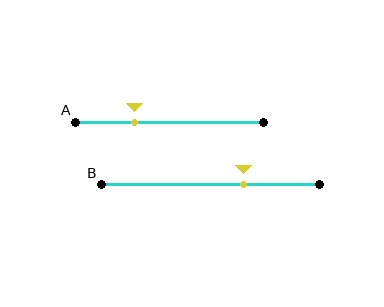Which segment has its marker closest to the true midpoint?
Segment B has its marker closest to the true midpoint.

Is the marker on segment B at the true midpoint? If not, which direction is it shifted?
No, the marker on segment B is shifted to the right by about 15% of the segment length.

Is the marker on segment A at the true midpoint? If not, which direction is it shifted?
No, the marker on segment A is shifted to the left by about 19% of the segment length.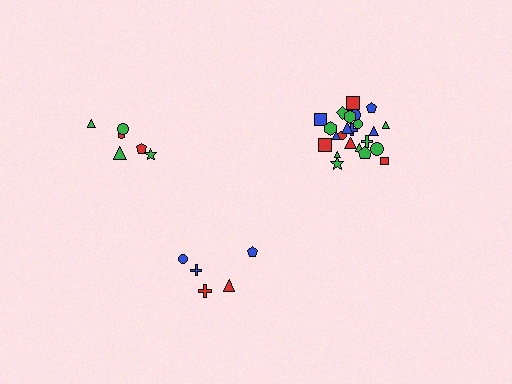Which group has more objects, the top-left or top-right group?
The top-right group.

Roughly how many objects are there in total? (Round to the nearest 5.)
Roughly 35 objects in total.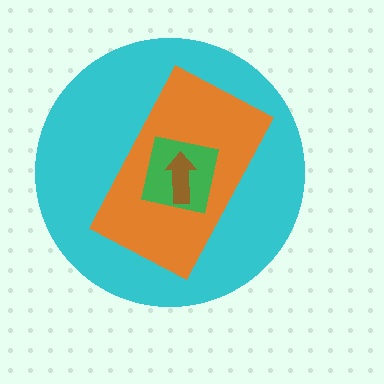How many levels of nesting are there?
4.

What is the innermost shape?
The brown arrow.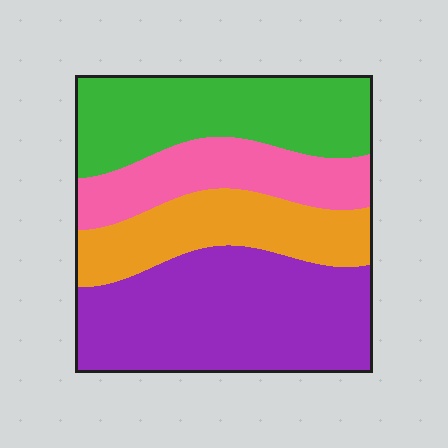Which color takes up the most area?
Purple, at roughly 35%.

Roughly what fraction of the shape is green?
Green takes up about one quarter (1/4) of the shape.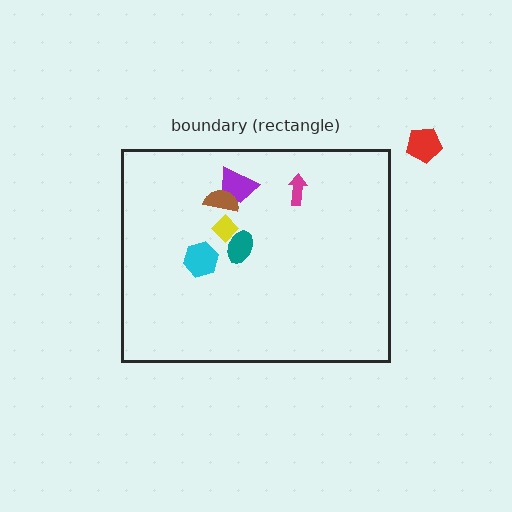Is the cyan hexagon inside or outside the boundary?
Inside.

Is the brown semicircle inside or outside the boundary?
Inside.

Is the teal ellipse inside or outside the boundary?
Inside.